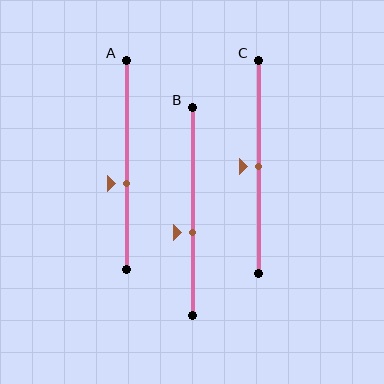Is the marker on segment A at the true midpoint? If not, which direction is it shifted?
No, the marker on segment A is shifted downward by about 9% of the segment length.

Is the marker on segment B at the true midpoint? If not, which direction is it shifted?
No, the marker on segment B is shifted downward by about 10% of the segment length.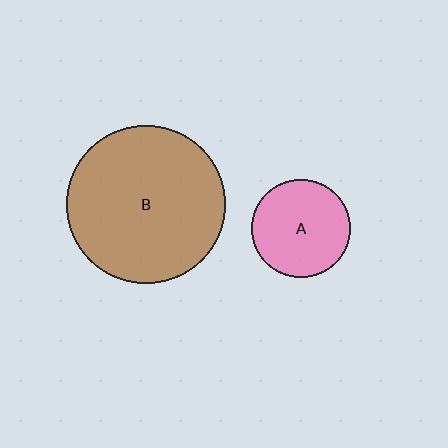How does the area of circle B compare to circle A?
Approximately 2.6 times.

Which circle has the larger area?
Circle B (brown).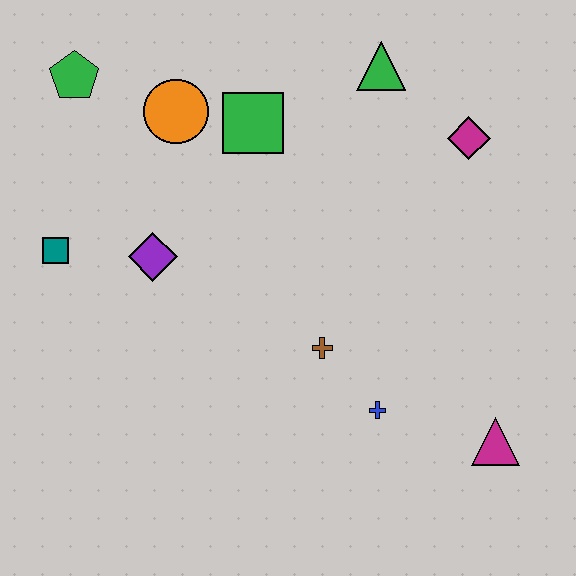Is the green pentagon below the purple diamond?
No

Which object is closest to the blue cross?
The brown cross is closest to the blue cross.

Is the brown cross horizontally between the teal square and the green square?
No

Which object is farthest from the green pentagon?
The magenta triangle is farthest from the green pentagon.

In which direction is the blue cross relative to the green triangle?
The blue cross is below the green triangle.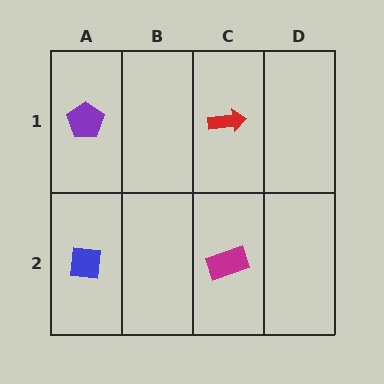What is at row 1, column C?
A red arrow.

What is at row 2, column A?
A blue square.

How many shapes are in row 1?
2 shapes.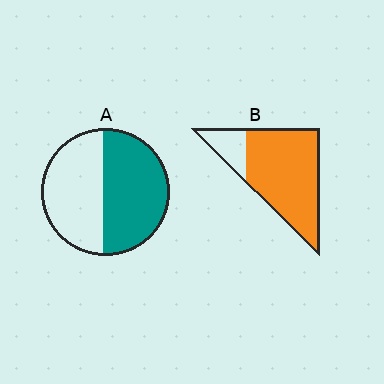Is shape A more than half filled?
Roughly half.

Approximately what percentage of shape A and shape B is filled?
A is approximately 50% and B is approximately 80%.